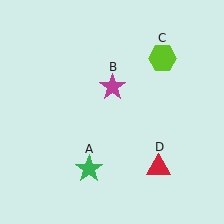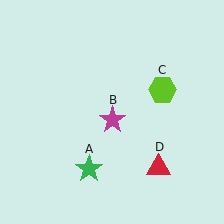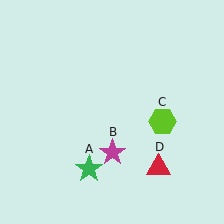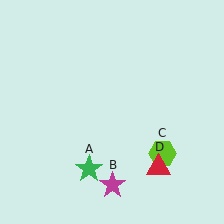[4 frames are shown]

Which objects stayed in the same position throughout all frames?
Green star (object A) and red triangle (object D) remained stationary.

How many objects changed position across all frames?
2 objects changed position: magenta star (object B), lime hexagon (object C).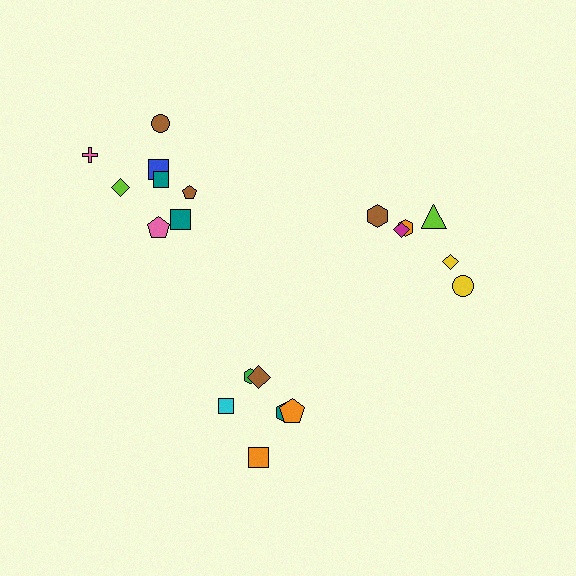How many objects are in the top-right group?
There are 6 objects.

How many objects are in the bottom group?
There are 6 objects.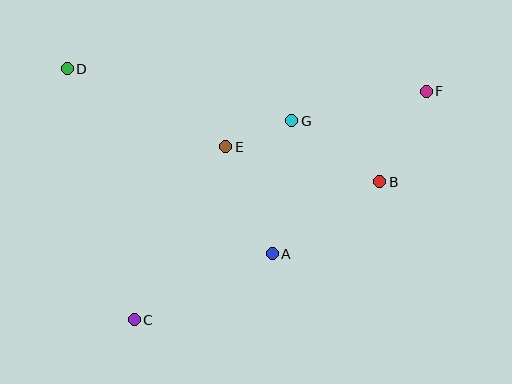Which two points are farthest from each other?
Points C and F are farthest from each other.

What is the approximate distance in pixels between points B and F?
The distance between B and F is approximately 102 pixels.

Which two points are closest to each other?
Points E and G are closest to each other.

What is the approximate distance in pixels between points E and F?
The distance between E and F is approximately 208 pixels.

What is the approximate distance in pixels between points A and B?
The distance between A and B is approximately 129 pixels.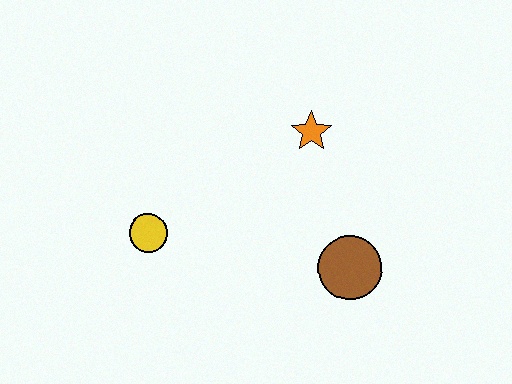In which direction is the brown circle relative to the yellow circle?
The brown circle is to the right of the yellow circle.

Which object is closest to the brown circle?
The orange star is closest to the brown circle.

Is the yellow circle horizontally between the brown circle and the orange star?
No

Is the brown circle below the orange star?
Yes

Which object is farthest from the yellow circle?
The brown circle is farthest from the yellow circle.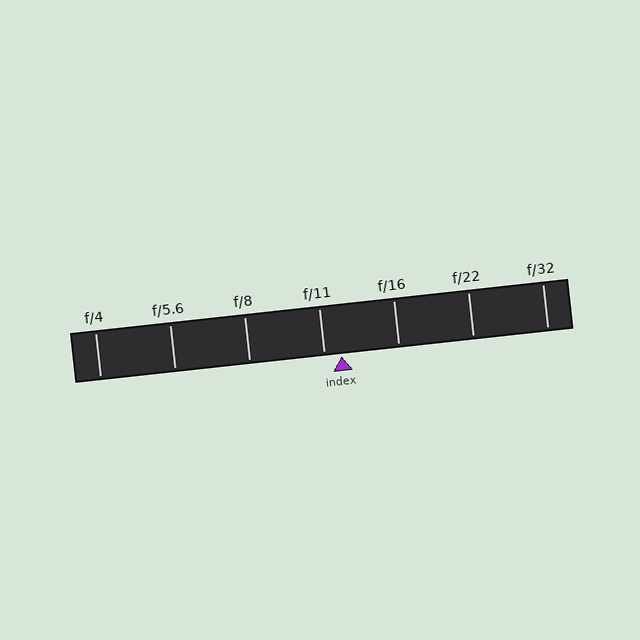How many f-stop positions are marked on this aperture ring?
There are 7 f-stop positions marked.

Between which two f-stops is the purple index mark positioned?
The index mark is between f/11 and f/16.